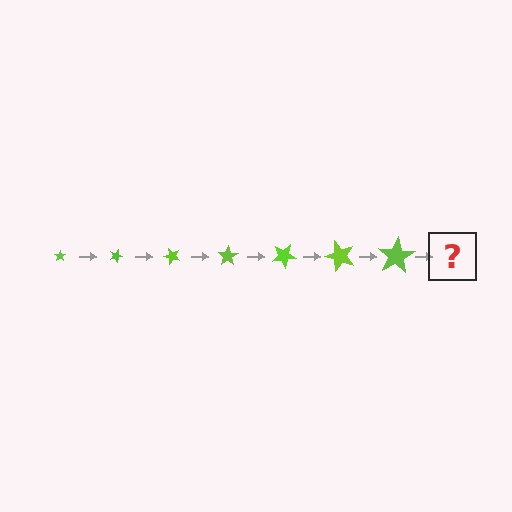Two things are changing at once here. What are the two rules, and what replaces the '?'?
The two rules are that the star grows larger each step and it rotates 25 degrees each step. The '?' should be a star, larger than the previous one and rotated 175 degrees from the start.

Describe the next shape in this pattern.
It should be a star, larger than the previous one and rotated 175 degrees from the start.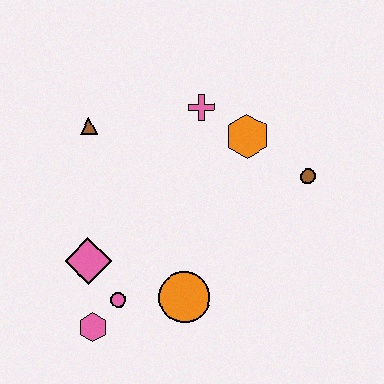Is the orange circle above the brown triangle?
No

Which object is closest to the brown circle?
The orange hexagon is closest to the brown circle.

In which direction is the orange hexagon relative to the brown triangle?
The orange hexagon is to the right of the brown triangle.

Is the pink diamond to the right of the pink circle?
No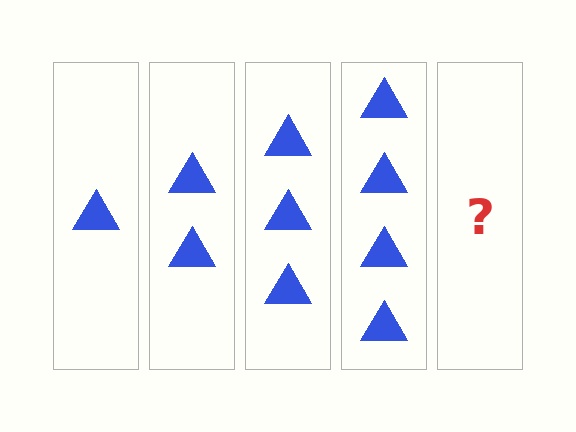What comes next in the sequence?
The next element should be 5 triangles.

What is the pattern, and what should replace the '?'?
The pattern is that each step adds one more triangle. The '?' should be 5 triangles.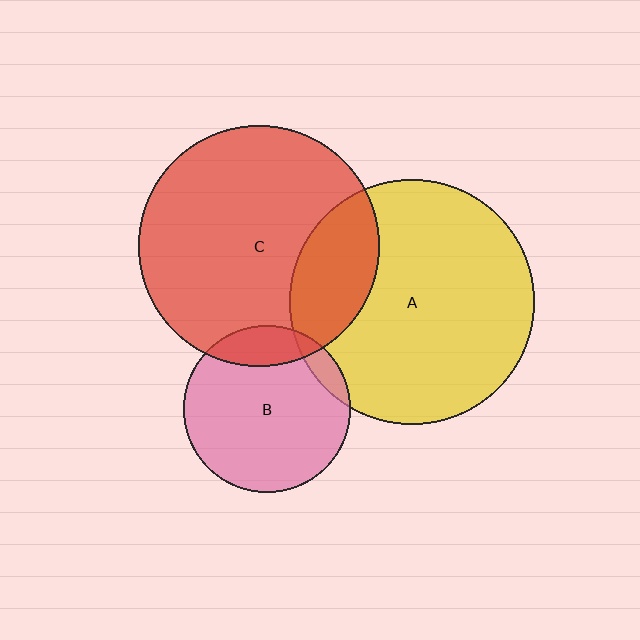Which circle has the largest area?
Circle A (yellow).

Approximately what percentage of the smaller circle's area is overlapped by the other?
Approximately 20%.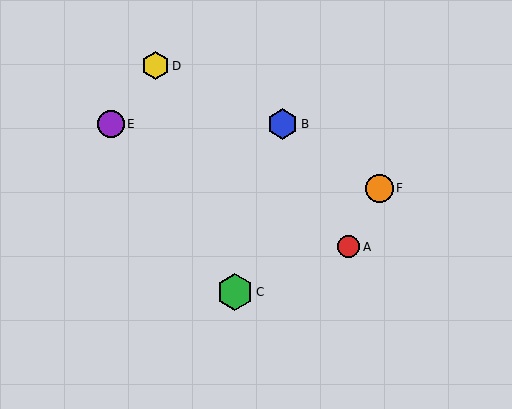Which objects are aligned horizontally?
Objects B, E are aligned horizontally.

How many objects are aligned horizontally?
2 objects (B, E) are aligned horizontally.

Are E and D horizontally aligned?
No, E is at y≈124 and D is at y≈66.